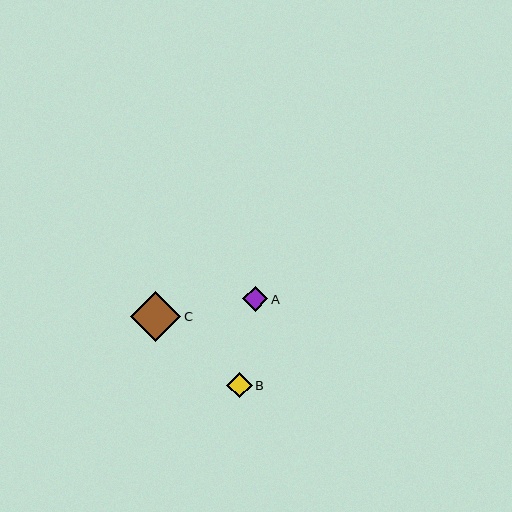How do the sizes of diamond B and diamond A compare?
Diamond B and diamond A are approximately the same size.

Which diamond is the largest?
Diamond C is the largest with a size of approximately 50 pixels.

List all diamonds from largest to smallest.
From largest to smallest: C, B, A.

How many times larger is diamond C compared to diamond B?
Diamond C is approximately 2.0 times the size of diamond B.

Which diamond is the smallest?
Diamond A is the smallest with a size of approximately 25 pixels.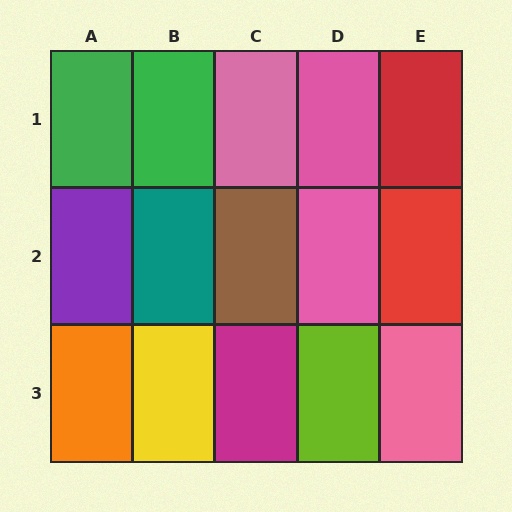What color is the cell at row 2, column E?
Red.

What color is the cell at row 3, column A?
Orange.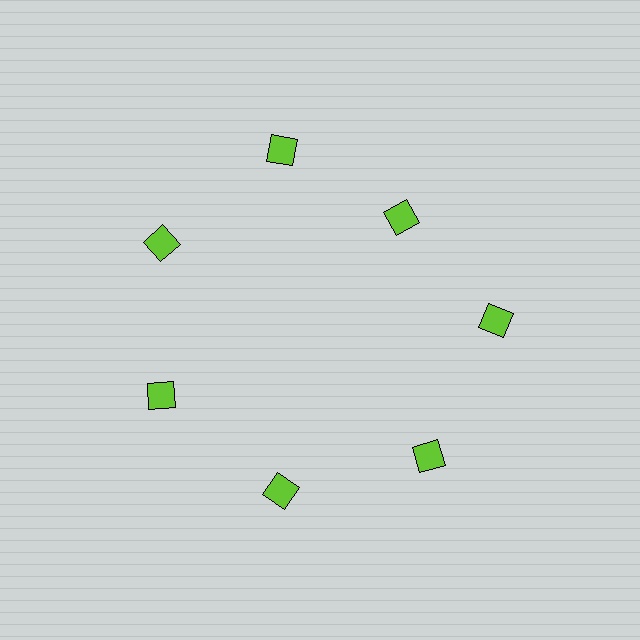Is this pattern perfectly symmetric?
No. The 7 lime squares are arranged in a ring, but one element near the 1 o'clock position is pulled inward toward the center, breaking the 7-fold rotational symmetry.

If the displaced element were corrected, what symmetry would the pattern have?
It would have 7-fold rotational symmetry — the pattern would map onto itself every 51 degrees.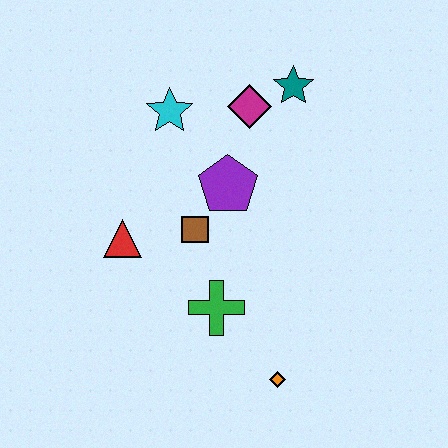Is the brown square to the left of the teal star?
Yes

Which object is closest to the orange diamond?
The green cross is closest to the orange diamond.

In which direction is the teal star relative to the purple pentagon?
The teal star is above the purple pentagon.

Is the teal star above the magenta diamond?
Yes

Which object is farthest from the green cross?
The teal star is farthest from the green cross.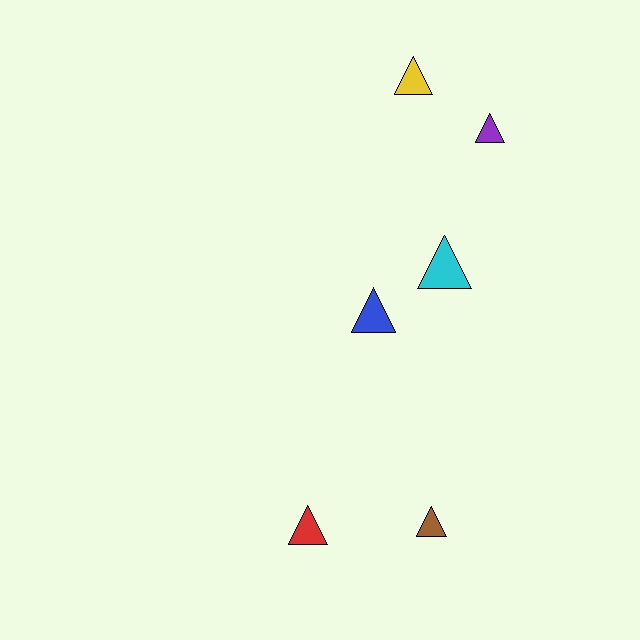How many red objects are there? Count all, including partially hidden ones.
There is 1 red object.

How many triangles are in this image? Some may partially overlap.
There are 6 triangles.